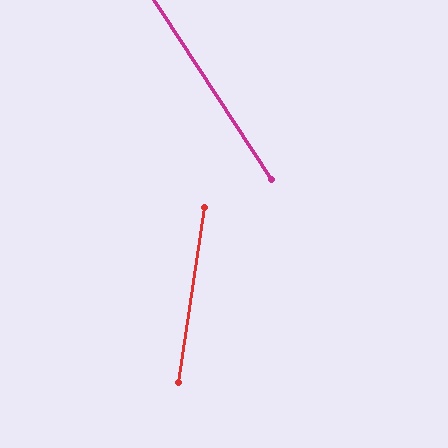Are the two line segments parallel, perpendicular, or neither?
Neither parallel nor perpendicular — they differ by about 41°.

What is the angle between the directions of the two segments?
Approximately 41 degrees.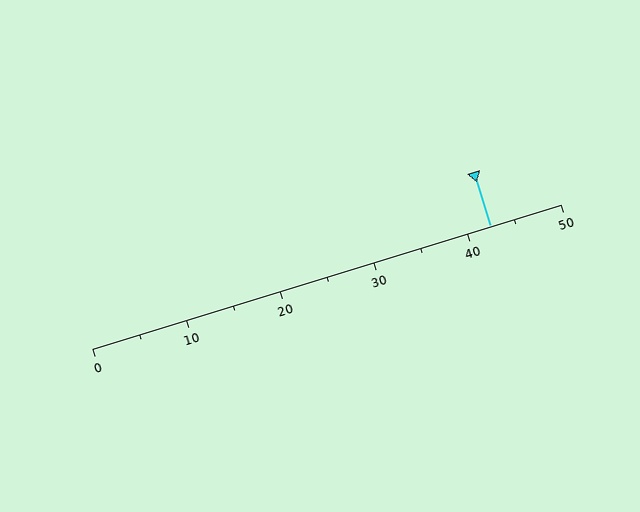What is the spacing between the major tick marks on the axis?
The major ticks are spaced 10 apart.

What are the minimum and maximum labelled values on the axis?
The axis runs from 0 to 50.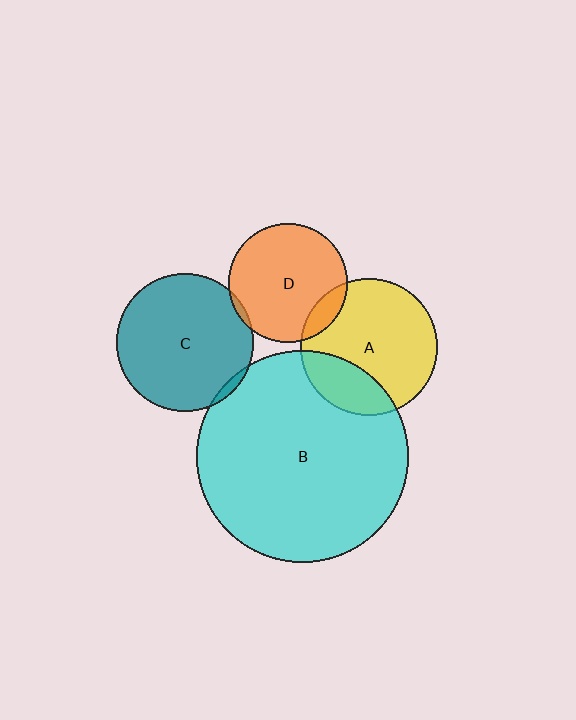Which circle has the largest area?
Circle B (cyan).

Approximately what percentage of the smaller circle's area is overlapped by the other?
Approximately 10%.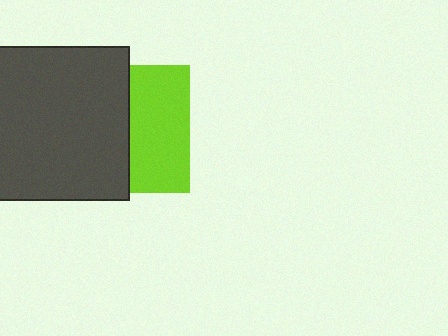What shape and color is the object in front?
The object in front is a dark gray square.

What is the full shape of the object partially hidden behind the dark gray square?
The partially hidden object is a lime square.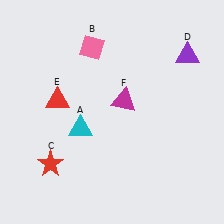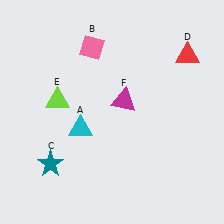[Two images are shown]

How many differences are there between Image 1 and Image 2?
There are 3 differences between the two images.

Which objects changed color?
C changed from red to teal. D changed from purple to red. E changed from red to lime.